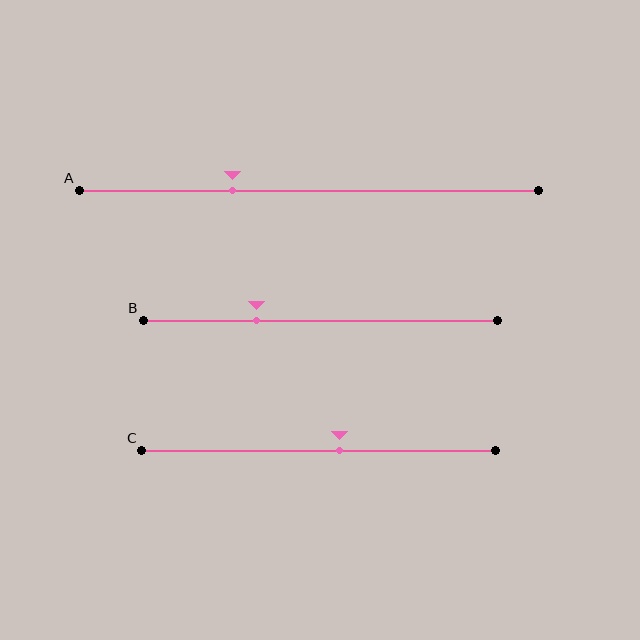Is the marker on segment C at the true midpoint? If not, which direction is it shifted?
No, the marker on segment C is shifted to the right by about 6% of the segment length.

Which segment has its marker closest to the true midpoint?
Segment C has its marker closest to the true midpoint.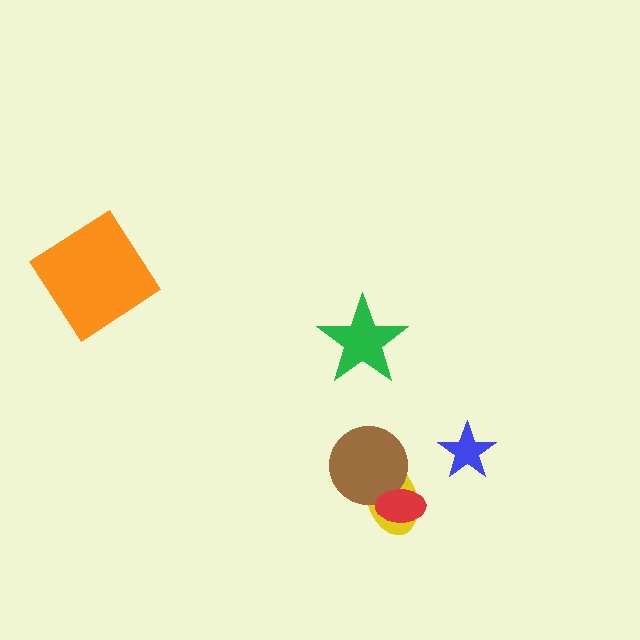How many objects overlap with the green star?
0 objects overlap with the green star.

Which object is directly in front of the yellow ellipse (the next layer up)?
The brown circle is directly in front of the yellow ellipse.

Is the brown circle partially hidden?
Yes, it is partially covered by another shape.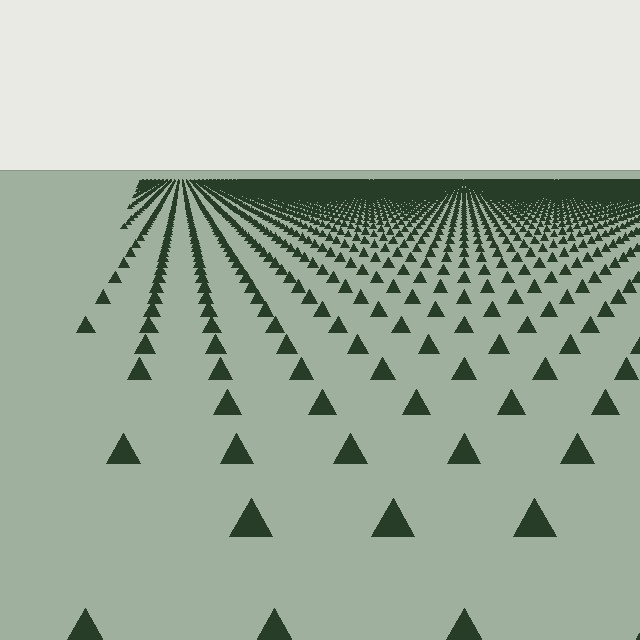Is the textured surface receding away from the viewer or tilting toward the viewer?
The surface is receding away from the viewer. Texture elements get smaller and denser toward the top.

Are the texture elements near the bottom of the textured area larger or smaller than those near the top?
Larger. Near the bottom, elements are closer to the viewer and appear at a bigger on-screen size.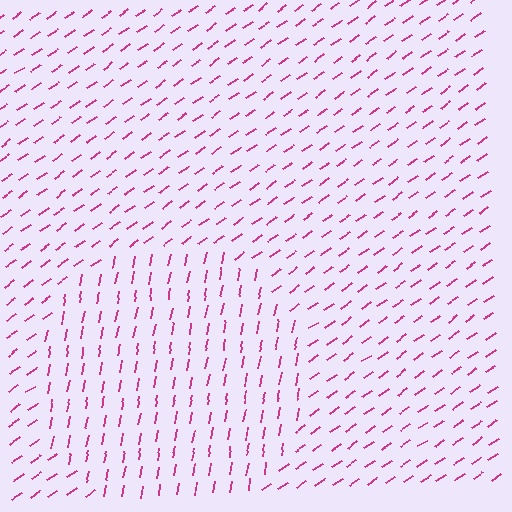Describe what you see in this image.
The image is filled with small magenta line segments. A circle region in the image has lines oriented differently from the surrounding lines, creating a visible texture boundary.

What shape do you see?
I see a circle.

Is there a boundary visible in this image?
Yes, there is a texture boundary formed by a change in line orientation.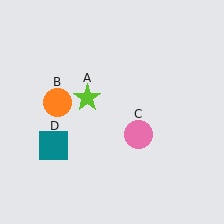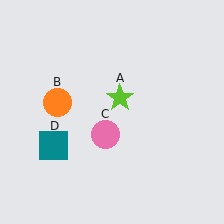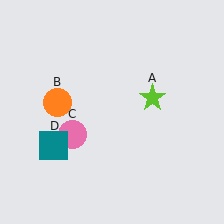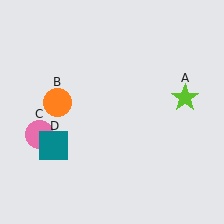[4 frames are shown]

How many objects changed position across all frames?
2 objects changed position: lime star (object A), pink circle (object C).